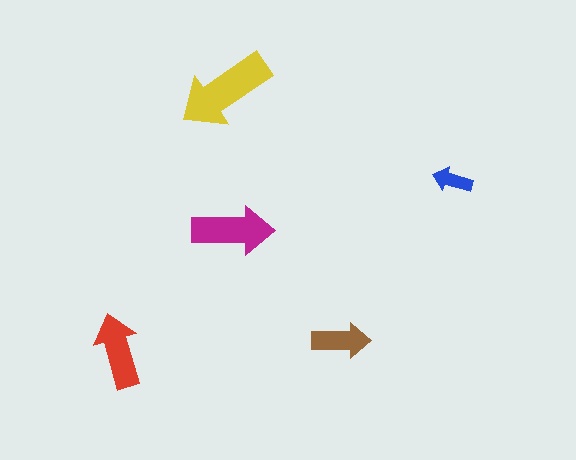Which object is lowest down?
The red arrow is bottommost.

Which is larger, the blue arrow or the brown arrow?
The brown one.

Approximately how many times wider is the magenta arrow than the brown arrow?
About 1.5 times wider.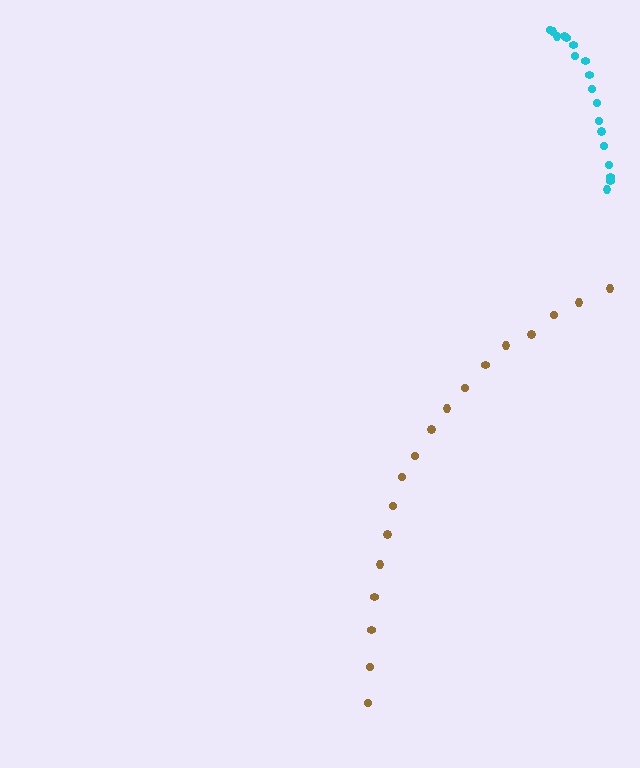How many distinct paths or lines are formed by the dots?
There are 2 distinct paths.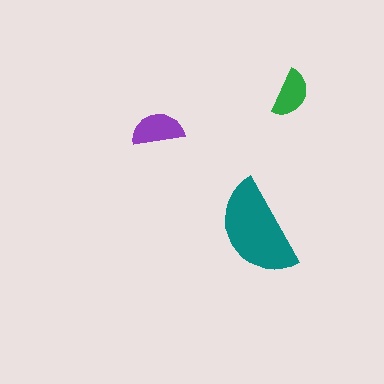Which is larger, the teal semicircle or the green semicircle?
The teal one.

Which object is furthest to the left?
The purple semicircle is leftmost.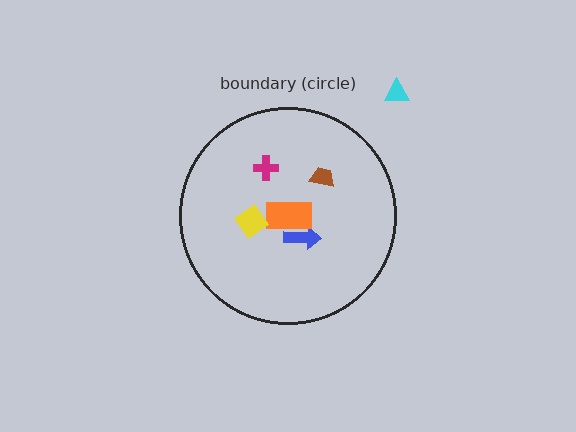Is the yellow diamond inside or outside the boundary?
Inside.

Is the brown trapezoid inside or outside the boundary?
Inside.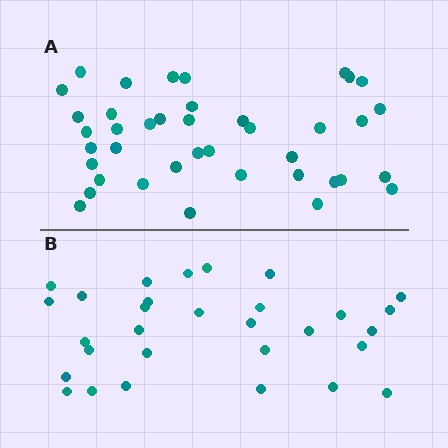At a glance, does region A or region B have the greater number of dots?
Region A (the top region) has more dots.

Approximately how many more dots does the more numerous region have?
Region A has roughly 10 or so more dots than region B.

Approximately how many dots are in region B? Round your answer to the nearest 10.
About 30 dots.